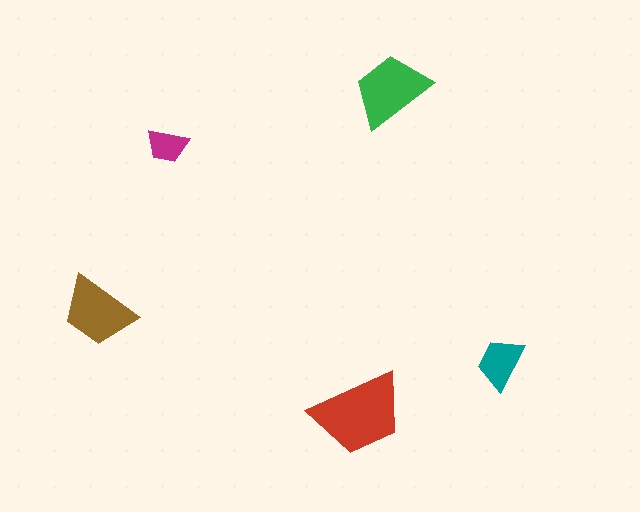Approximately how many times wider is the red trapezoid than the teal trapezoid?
About 2 times wider.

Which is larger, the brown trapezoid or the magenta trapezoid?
The brown one.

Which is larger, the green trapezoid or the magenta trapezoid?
The green one.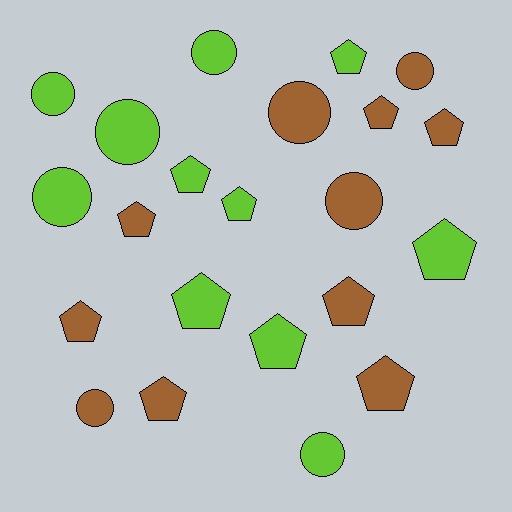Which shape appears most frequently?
Pentagon, with 13 objects.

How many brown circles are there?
There are 4 brown circles.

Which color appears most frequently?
Brown, with 11 objects.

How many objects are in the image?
There are 22 objects.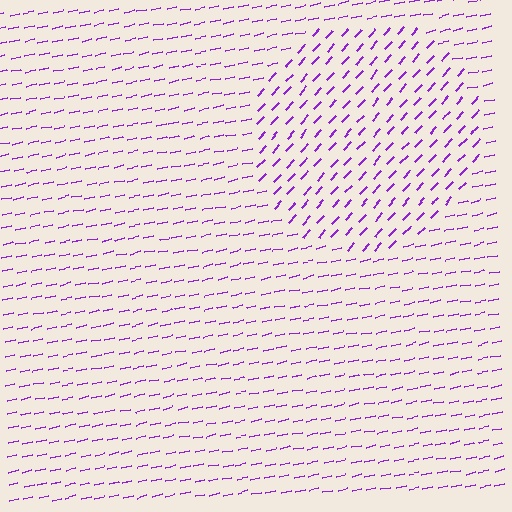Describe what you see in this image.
The image is filled with small purple line segments. A circle region in the image has lines oriented differently from the surrounding lines, creating a visible texture boundary.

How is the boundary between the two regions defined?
The boundary is defined purely by a change in line orientation (approximately 34 degrees difference). All lines are the same color and thickness.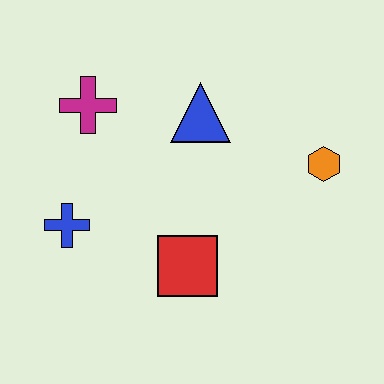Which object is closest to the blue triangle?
The magenta cross is closest to the blue triangle.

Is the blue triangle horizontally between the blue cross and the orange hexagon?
Yes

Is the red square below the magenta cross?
Yes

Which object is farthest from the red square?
The magenta cross is farthest from the red square.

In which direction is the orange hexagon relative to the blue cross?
The orange hexagon is to the right of the blue cross.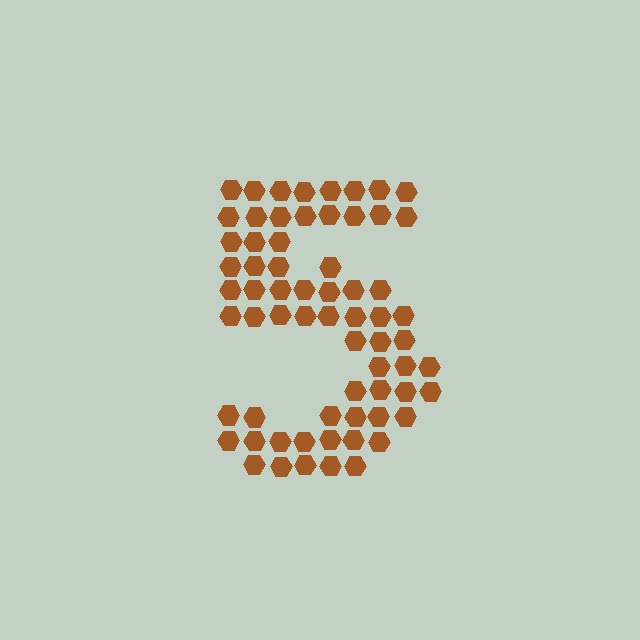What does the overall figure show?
The overall figure shows the digit 5.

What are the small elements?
The small elements are hexagons.